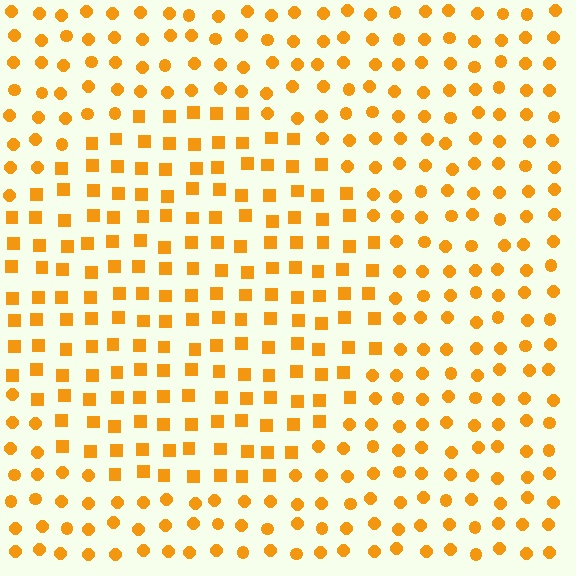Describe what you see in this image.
The image is filled with small orange elements arranged in a uniform grid. A circle-shaped region contains squares, while the surrounding area contains circles. The boundary is defined purely by the change in element shape.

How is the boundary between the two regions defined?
The boundary is defined by a change in element shape: squares inside vs. circles outside. All elements share the same color and spacing.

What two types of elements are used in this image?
The image uses squares inside the circle region and circles outside it.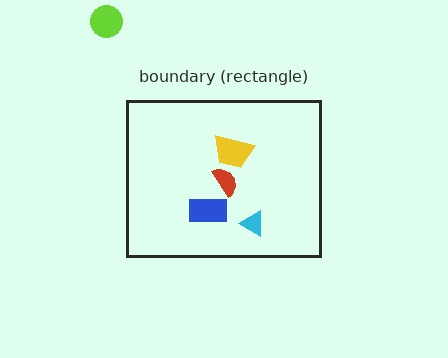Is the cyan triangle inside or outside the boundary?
Inside.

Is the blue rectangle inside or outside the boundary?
Inside.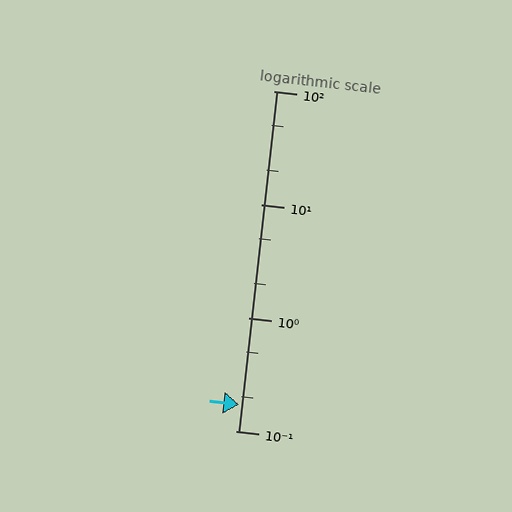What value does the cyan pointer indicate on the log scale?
The pointer indicates approximately 0.17.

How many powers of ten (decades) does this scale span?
The scale spans 3 decades, from 0.1 to 100.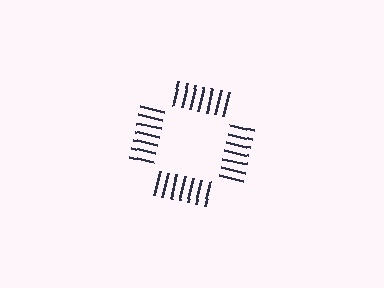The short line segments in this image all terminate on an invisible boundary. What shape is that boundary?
An illusory square — the line segments terminate on its edges but no continuous stroke is drawn.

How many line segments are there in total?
28 — 7 along each of the 4 edges.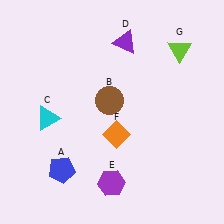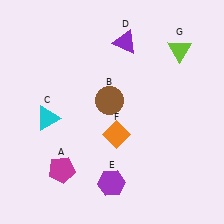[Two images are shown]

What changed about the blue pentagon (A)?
In Image 1, A is blue. In Image 2, it changed to magenta.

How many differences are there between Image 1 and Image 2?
There is 1 difference between the two images.